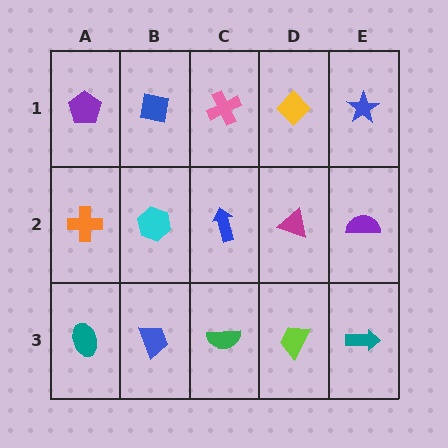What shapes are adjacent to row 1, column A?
An orange cross (row 2, column A), a blue square (row 1, column B).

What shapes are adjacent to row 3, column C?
A blue arrow (row 2, column C), a blue trapezoid (row 3, column B), a lime trapezoid (row 3, column D).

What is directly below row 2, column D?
A lime trapezoid.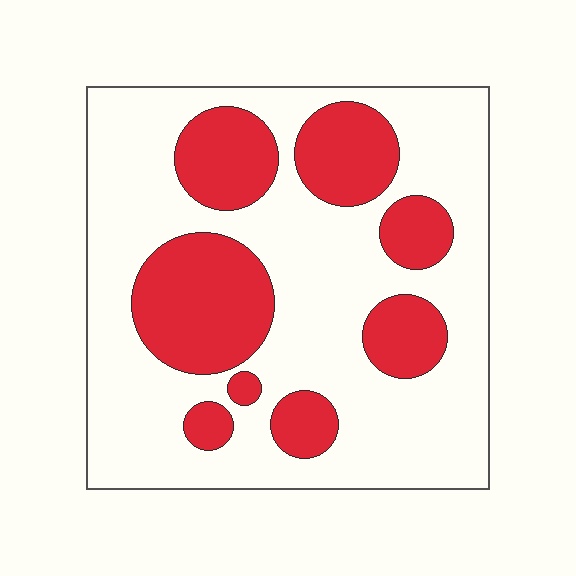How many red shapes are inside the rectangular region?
8.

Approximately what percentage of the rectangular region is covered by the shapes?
Approximately 30%.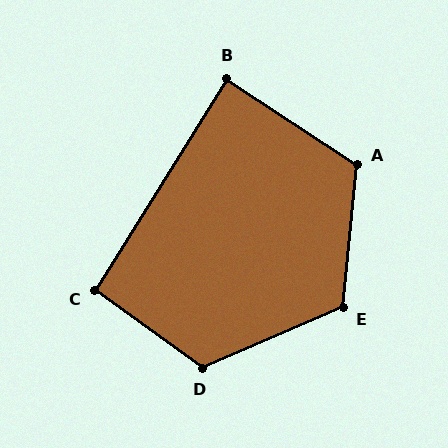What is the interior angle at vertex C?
Approximately 94 degrees (approximately right).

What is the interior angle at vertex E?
Approximately 119 degrees (obtuse).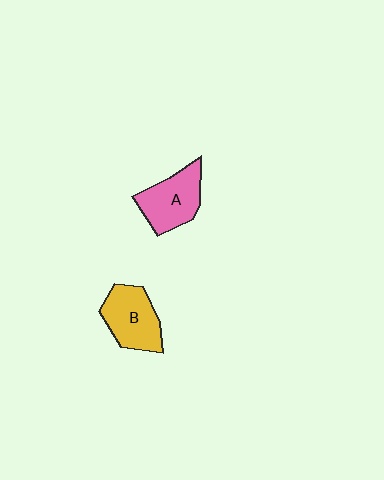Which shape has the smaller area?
Shape A (pink).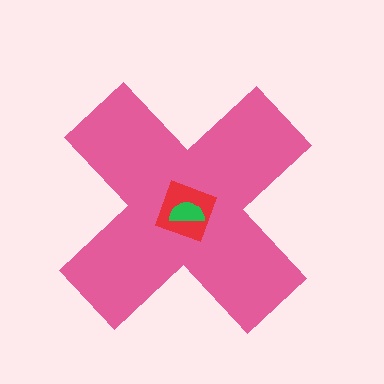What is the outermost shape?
The pink cross.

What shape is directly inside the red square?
The green semicircle.